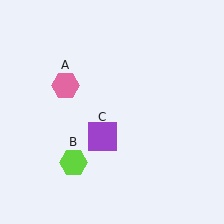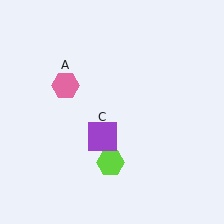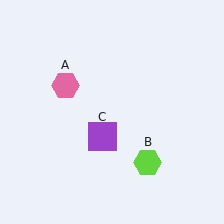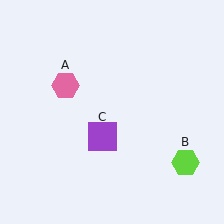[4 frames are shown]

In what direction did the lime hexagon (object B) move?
The lime hexagon (object B) moved right.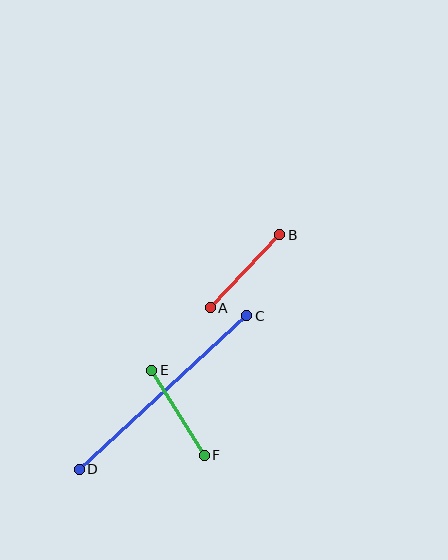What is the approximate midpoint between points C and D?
The midpoint is at approximately (163, 392) pixels.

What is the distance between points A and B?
The distance is approximately 101 pixels.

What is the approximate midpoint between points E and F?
The midpoint is at approximately (178, 413) pixels.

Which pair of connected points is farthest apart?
Points C and D are farthest apart.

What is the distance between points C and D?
The distance is approximately 227 pixels.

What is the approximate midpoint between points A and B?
The midpoint is at approximately (245, 271) pixels.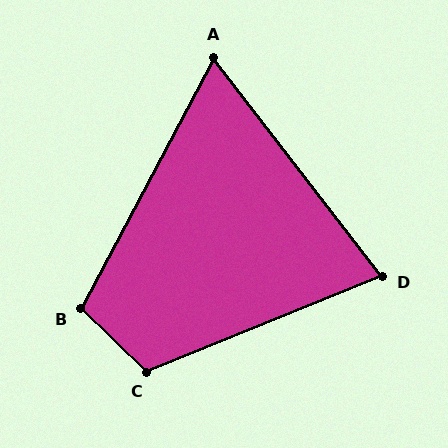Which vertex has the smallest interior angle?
A, at approximately 66 degrees.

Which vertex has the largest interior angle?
C, at approximately 114 degrees.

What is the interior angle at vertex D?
Approximately 75 degrees (acute).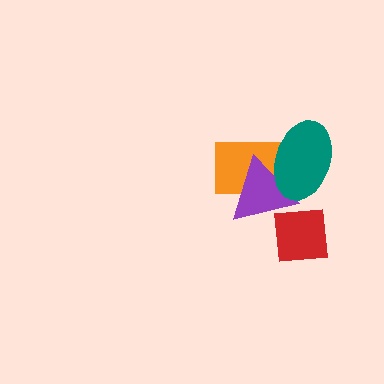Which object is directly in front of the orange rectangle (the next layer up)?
The purple triangle is directly in front of the orange rectangle.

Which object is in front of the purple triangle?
The teal ellipse is in front of the purple triangle.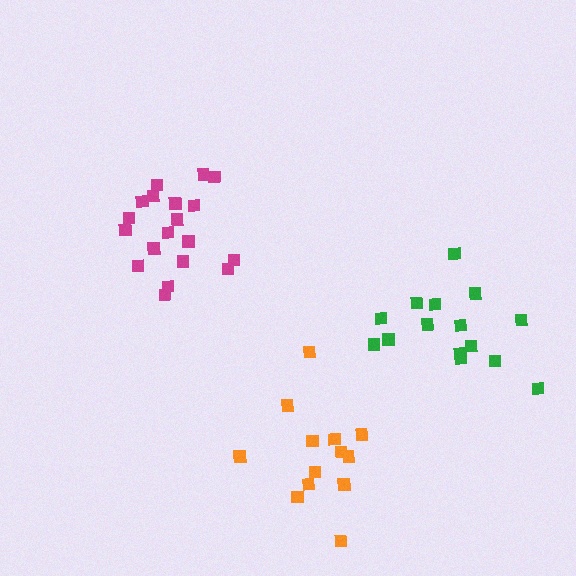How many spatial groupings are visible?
There are 3 spatial groupings.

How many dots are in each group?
Group 1: 19 dots, Group 2: 15 dots, Group 3: 13 dots (47 total).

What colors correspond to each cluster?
The clusters are colored: magenta, green, orange.